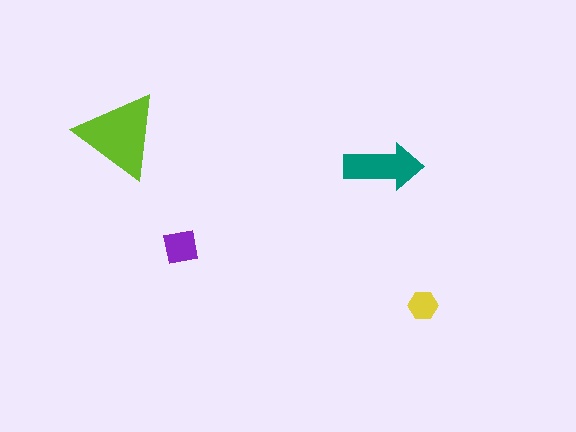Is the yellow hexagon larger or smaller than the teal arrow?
Smaller.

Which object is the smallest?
The yellow hexagon.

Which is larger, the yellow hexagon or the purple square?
The purple square.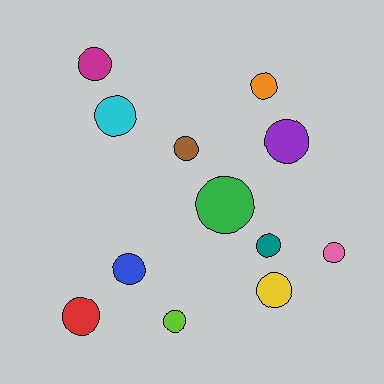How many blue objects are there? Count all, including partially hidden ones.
There is 1 blue object.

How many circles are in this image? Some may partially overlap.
There are 12 circles.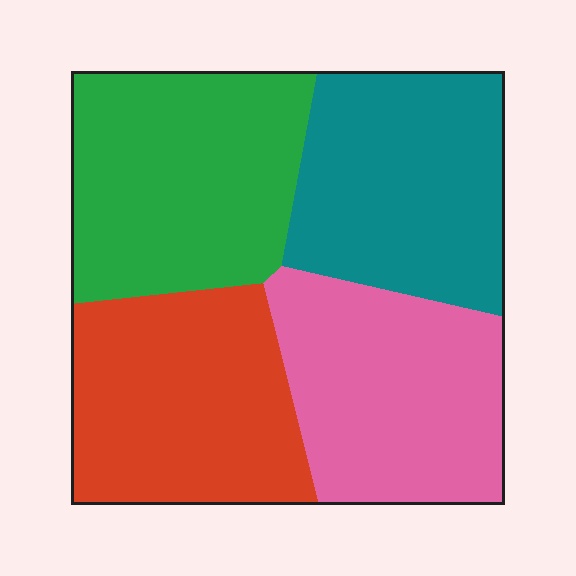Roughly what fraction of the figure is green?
Green covers about 25% of the figure.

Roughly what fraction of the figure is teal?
Teal takes up about one quarter (1/4) of the figure.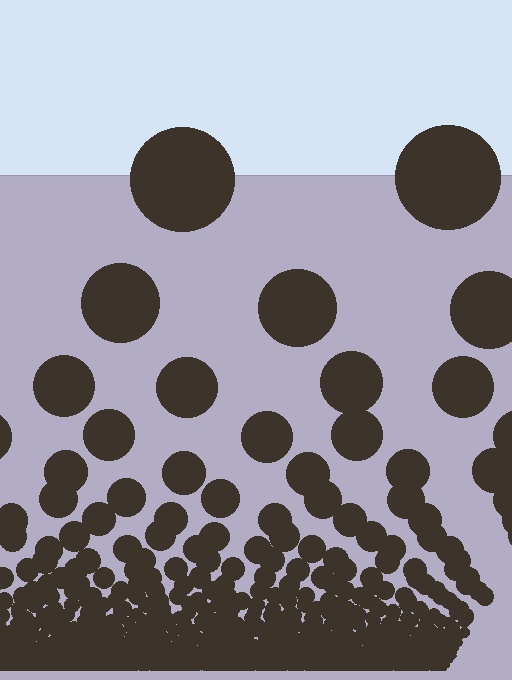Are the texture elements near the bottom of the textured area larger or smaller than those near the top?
Smaller. The gradient is inverted — elements near the bottom are smaller and denser.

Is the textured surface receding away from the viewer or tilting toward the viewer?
The surface appears to tilt toward the viewer. Texture elements get larger and sparser toward the top.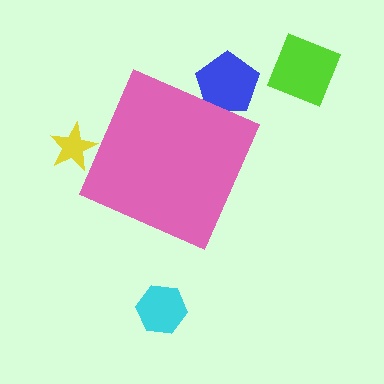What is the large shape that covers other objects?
A pink diamond.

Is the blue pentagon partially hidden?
Yes, the blue pentagon is partially hidden behind the pink diamond.